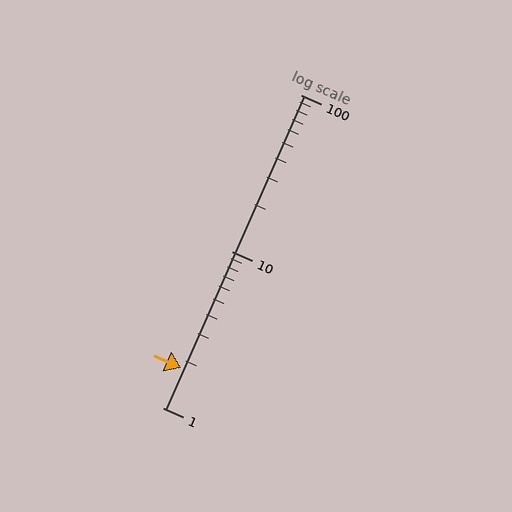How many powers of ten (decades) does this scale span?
The scale spans 2 decades, from 1 to 100.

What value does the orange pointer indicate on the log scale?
The pointer indicates approximately 1.8.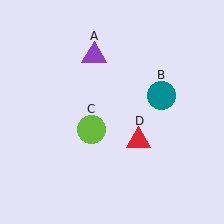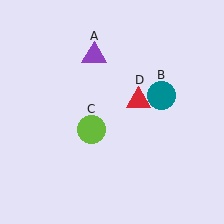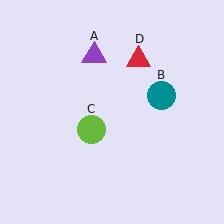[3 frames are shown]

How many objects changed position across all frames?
1 object changed position: red triangle (object D).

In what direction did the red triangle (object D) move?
The red triangle (object D) moved up.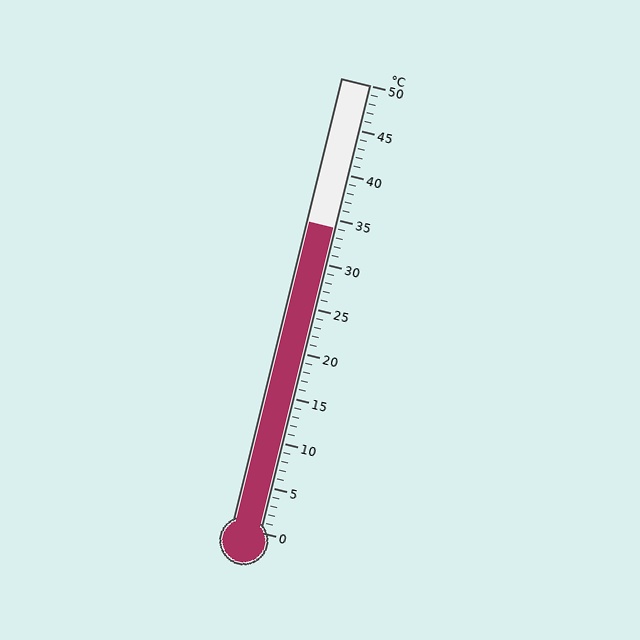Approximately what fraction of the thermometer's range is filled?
The thermometer is filled to approximately 70% of its range.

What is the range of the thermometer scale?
The thermometer scale ranges from 0°C to 50°C.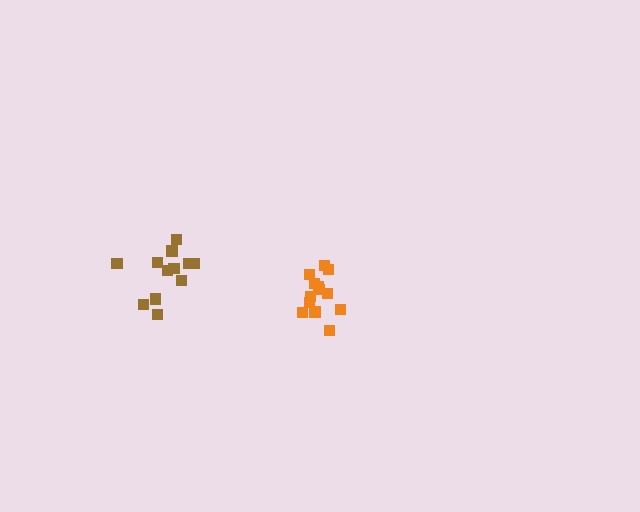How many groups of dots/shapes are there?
There are 2 groups.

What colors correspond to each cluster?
The clusters are colored: brown, orange.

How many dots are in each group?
Group 1: 12 dots, Group 2: 13 dots (25 total).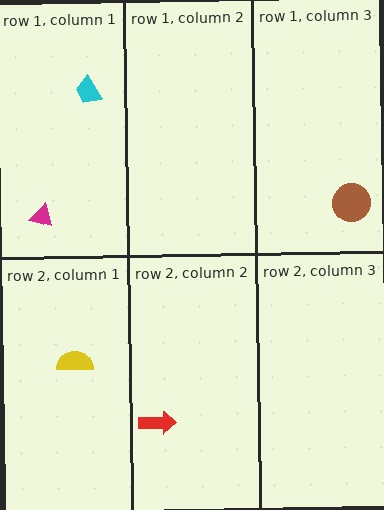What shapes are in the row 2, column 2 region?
The red arrow.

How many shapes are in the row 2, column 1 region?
1.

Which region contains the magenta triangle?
The row 1, column 1 region.